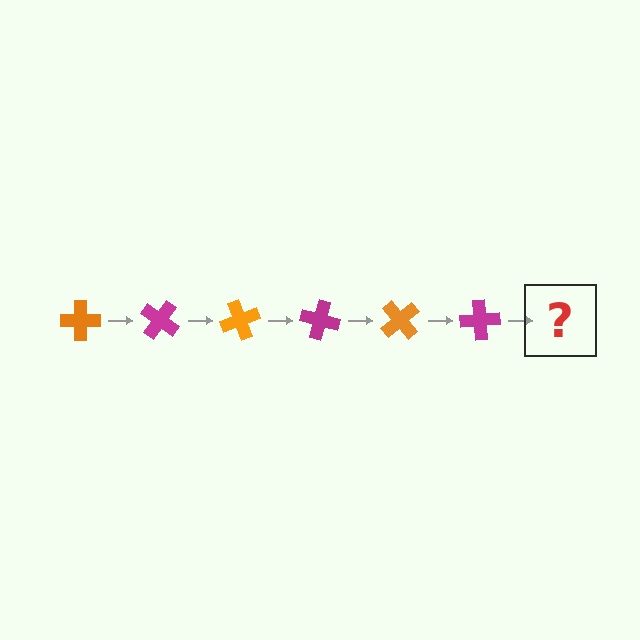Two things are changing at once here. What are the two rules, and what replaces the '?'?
The two rules are that it rotates 35 degrees each step and the color cycles through orange and magenta. The '?' should be an orange cross, rotated 210 degrees from the start.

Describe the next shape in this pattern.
It should be an orange cross, rotated 210 degrees from the start.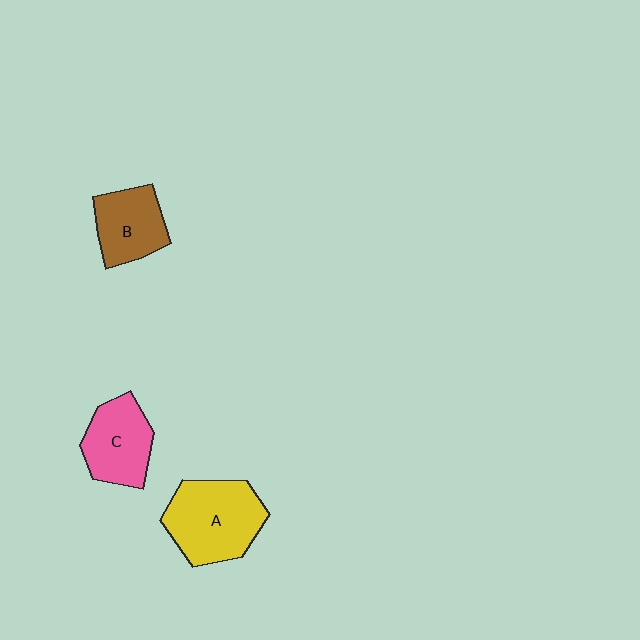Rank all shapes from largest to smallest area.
From largest to smallest: A (yellow), C (pink), B (brown).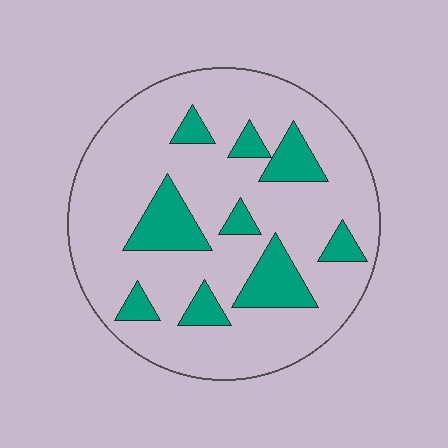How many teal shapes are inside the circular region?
9.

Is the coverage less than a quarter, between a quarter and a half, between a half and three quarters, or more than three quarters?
Less than a quarter.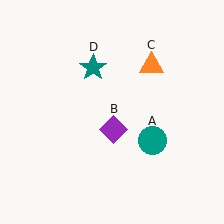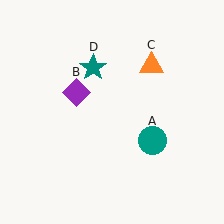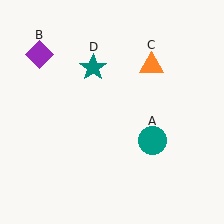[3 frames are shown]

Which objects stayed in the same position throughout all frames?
Teal circle (object A) and orange triangle (object C) and teal star (object D) remained stationary.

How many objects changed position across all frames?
1 object changed position: purple diamond (object B).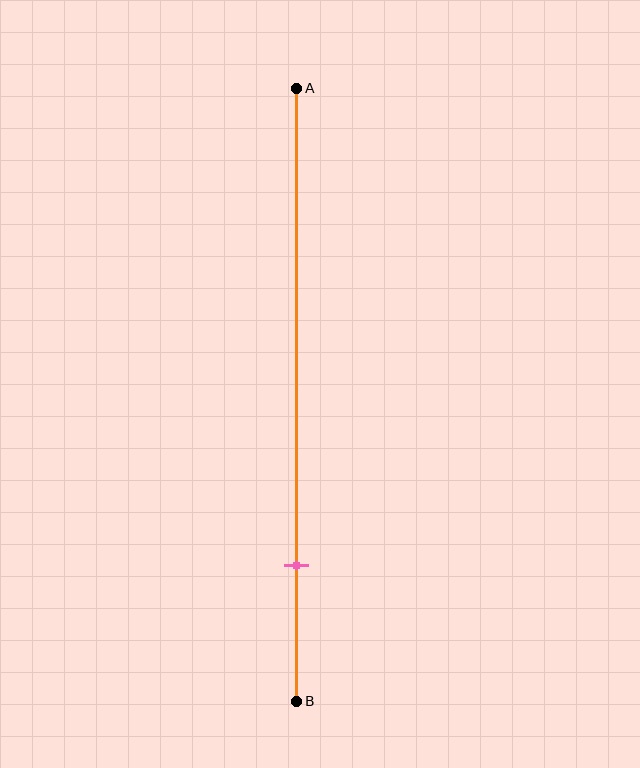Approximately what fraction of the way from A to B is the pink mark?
The pink mark is approximately 80% of the way from A to B.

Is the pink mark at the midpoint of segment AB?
No, the mark is at about 80% from A, not at the 50% midpoint.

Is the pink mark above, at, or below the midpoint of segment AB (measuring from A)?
The pink mark is below the midpoint of segment AB.